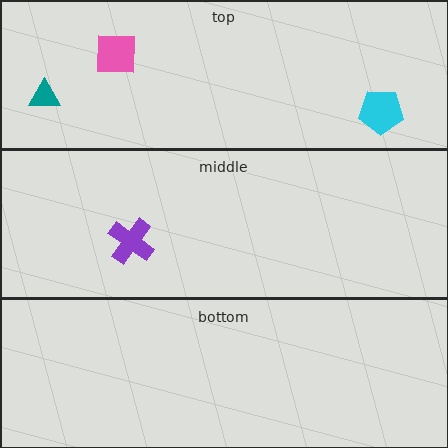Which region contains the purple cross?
The middle region.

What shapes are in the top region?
The cyan pentagon, the teal triangle, the pink square.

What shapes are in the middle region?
The purple cross.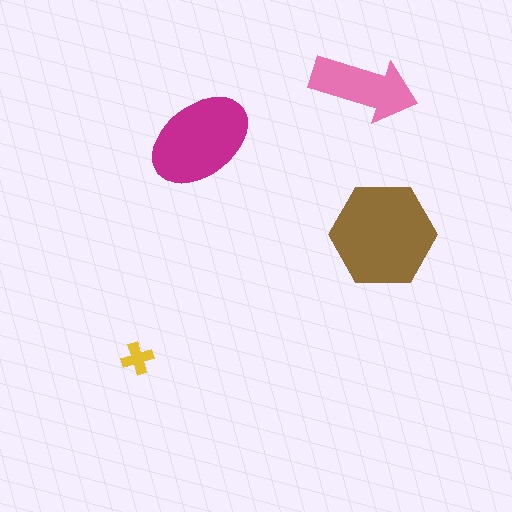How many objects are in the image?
There are 4 objects in the image.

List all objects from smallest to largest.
The yellow cross, the pink arrow, the magenta ellipse, the brown hexagon.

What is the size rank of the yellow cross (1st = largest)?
4th.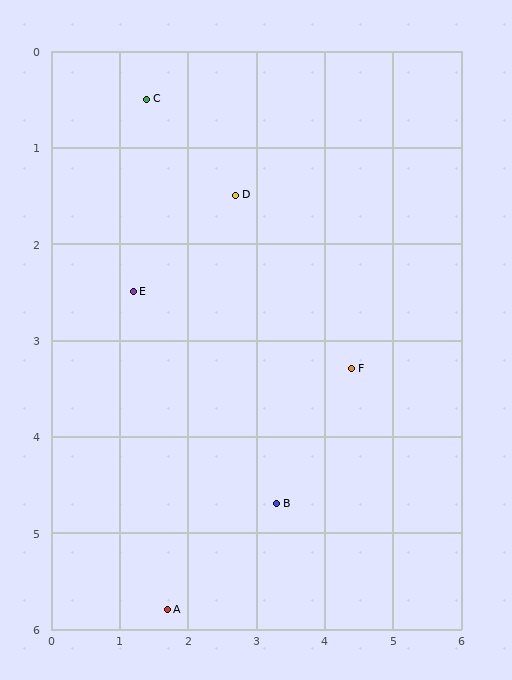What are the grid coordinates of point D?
Point D is at approximately (2.7, 1.5).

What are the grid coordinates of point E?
Point E is at approximately (1.2, 2.5).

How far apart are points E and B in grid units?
Points E and B are about 3.0 grid units apart.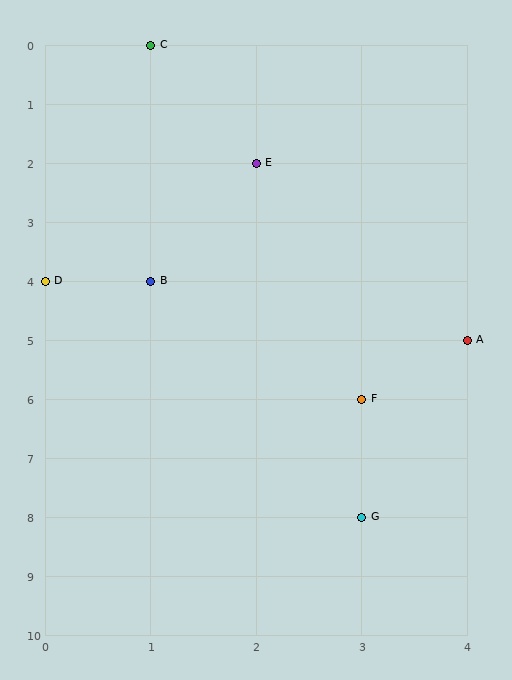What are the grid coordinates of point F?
Point F is at grid coordinates (3, 6).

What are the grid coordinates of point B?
Point B is at grid coordinates (1, 4).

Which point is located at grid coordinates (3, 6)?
Point F is at (3, 6).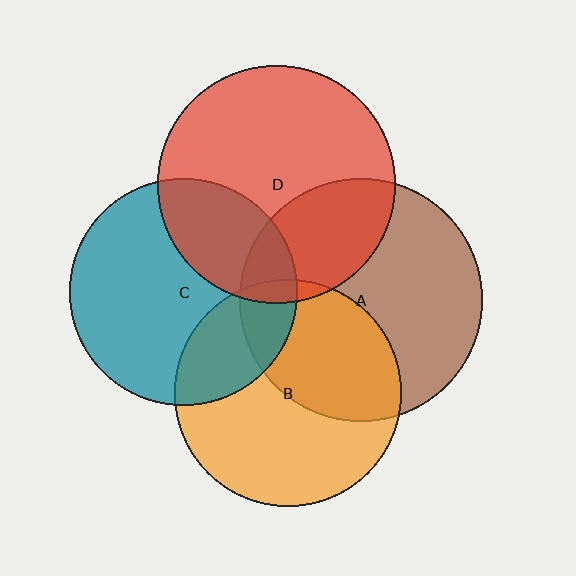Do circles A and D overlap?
Yes.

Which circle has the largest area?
Circle A (brown).